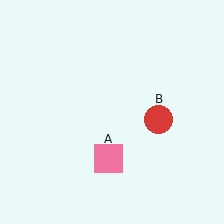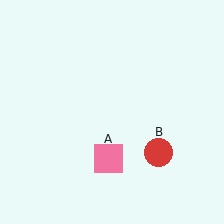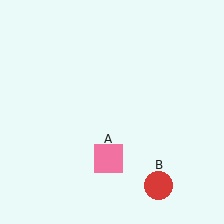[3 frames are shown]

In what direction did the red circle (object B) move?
The red circle (object B) moved down.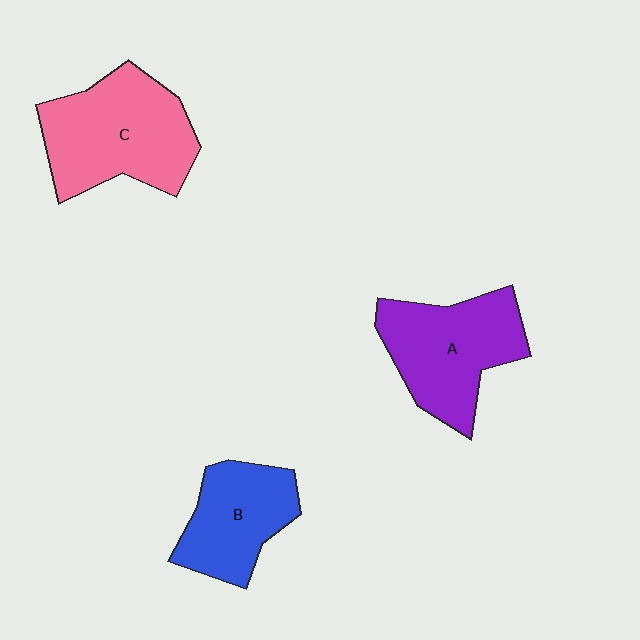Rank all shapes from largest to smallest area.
From largest to smallest: C (pink), A (purple), B (blue).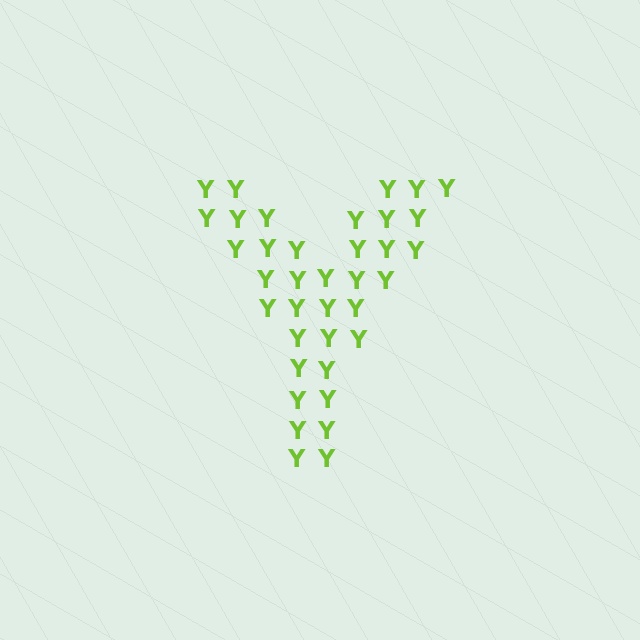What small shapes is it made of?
It is made of small letter Y's.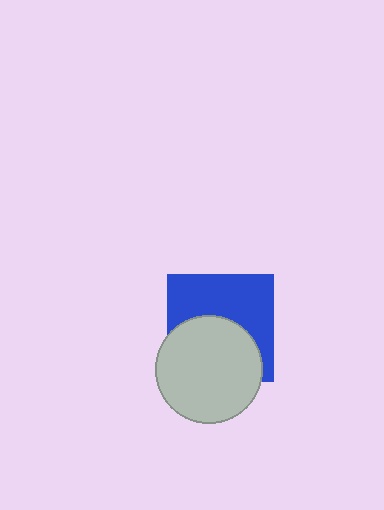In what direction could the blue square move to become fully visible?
The blue square could move up. That would shift it out from behind the light gray circle entirely.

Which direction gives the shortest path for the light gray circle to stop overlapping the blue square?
Moving down gives the shortest separation.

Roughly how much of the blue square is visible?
About half of it is visible (roughly 52%).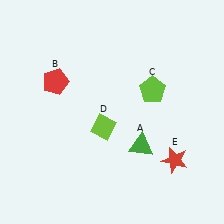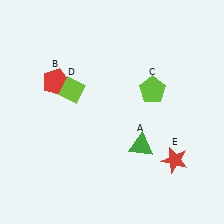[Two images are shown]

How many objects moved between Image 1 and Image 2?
1 object moved between the two images.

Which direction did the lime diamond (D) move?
The lime diamond (D) moved up.